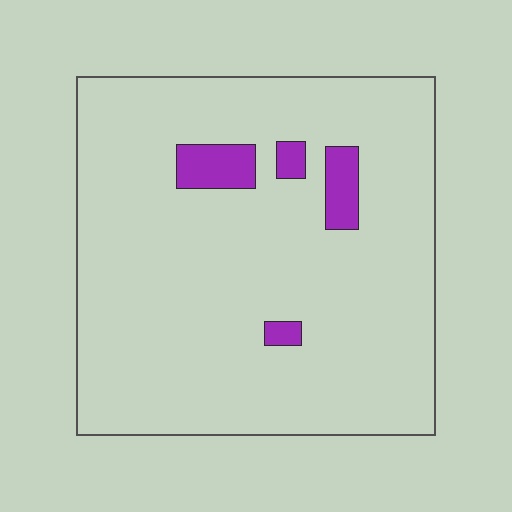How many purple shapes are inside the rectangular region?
4.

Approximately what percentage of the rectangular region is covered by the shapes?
Approximately 5%.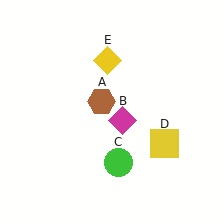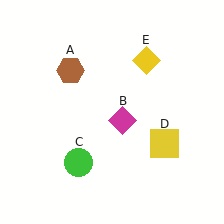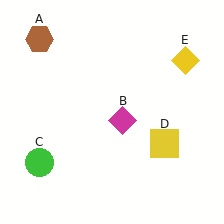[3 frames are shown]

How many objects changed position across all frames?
3 objects changed position: brown hexagon (object A), green circle (object C), yellow diamond (object E).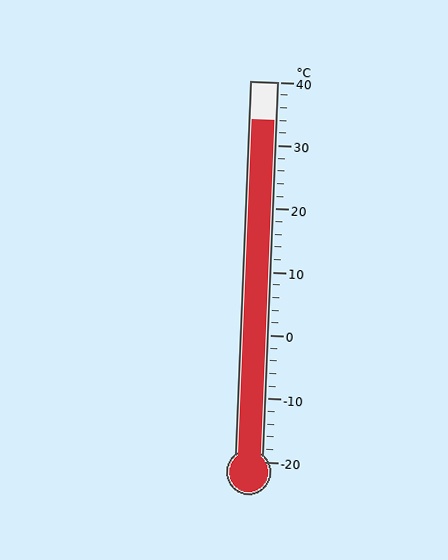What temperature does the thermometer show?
The thermometer shows approximately 34°C.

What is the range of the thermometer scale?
The thermometer scale ranges from -20°C to 40°C.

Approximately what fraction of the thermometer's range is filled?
The thermometer is filled to approximately 90% of its range.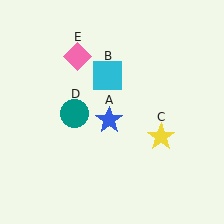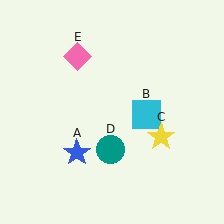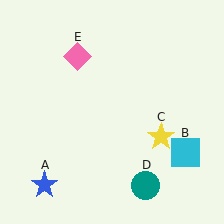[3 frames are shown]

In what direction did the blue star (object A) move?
The blue star (object A) moved down and to the left.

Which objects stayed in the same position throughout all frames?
Yellow star (object C) and pink diamond (object E) remained stationary.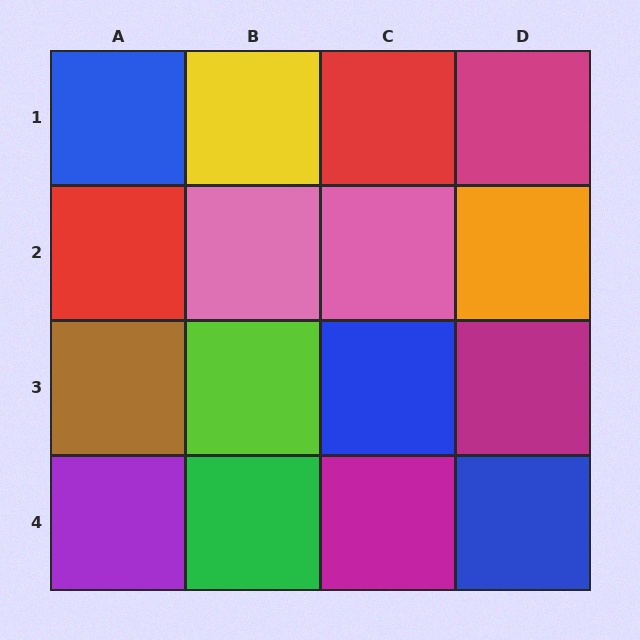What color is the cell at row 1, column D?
Magenta.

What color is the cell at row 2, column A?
Red.